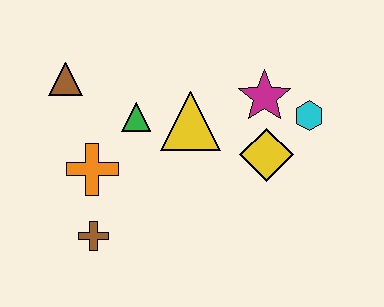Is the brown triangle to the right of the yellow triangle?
No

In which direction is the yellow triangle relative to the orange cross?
The yellow triangle is to the right of the orange cross.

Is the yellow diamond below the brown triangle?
Yes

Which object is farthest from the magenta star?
The brown cross is farthest from the magenta star.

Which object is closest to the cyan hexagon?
The magenta star is closest to the cyan hexagon.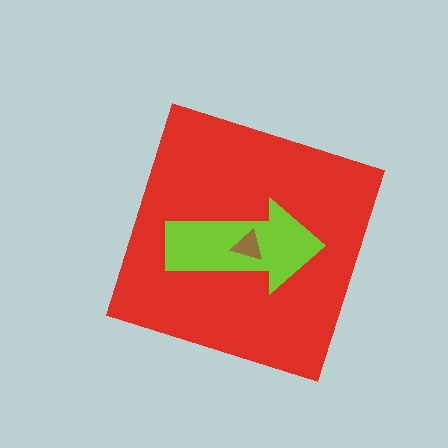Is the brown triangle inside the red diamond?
Yes.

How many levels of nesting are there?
3.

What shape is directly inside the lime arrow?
The brown triangle.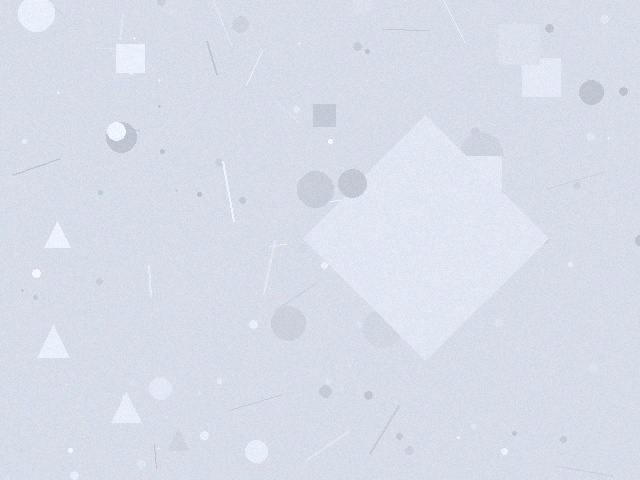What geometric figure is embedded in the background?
A diamond is embedded in the background.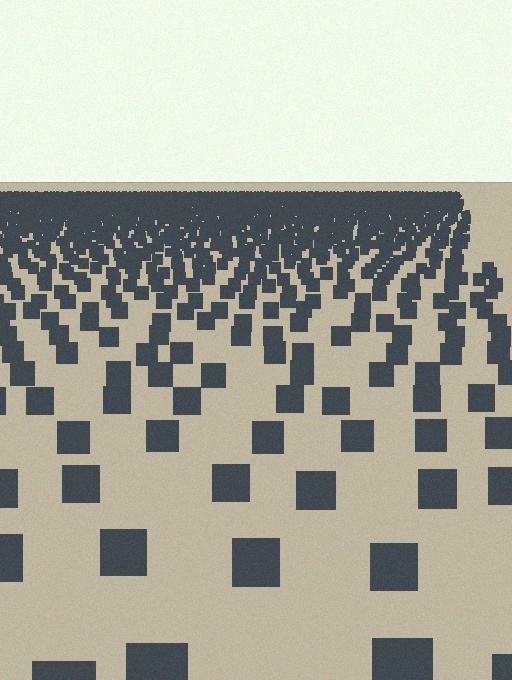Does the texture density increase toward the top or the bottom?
Density increases toward the top.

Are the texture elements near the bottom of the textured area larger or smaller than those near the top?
Larger. Near the bottom, elements are closer to the viewer and appear at a bigger on-screen size.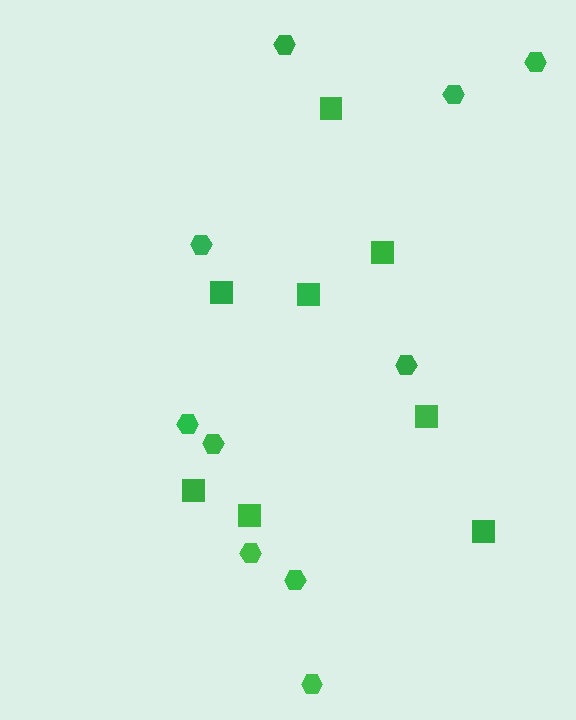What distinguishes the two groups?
There are 2 groups: one group of hexagons (10) and one group of squares (8).